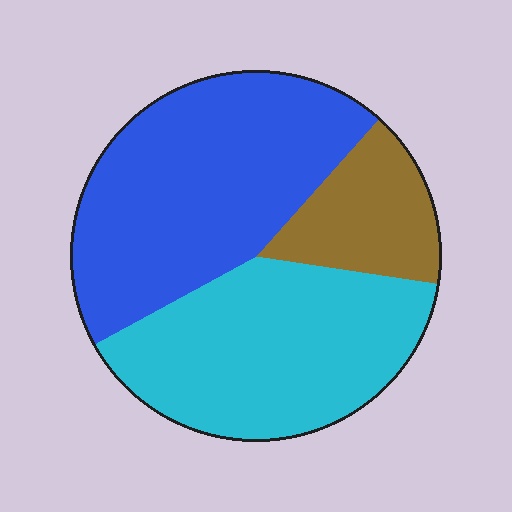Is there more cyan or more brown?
Cyan.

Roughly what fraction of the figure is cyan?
Cyan covers around 40% of the figure.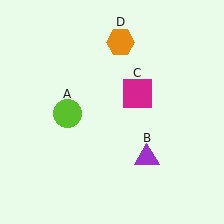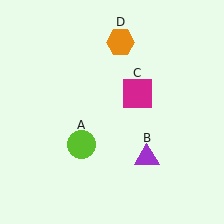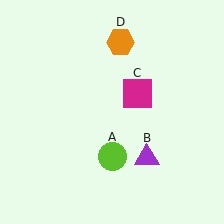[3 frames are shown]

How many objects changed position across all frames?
1 object changed position: lime circle (object A).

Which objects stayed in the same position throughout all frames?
Purple triangle (object B) and magenta square (object C) and orange hexagon (object D) remained stationary.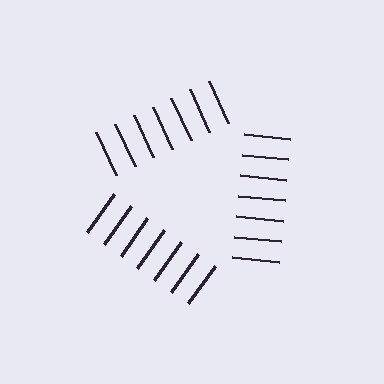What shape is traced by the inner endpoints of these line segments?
An illusory triangle — the line segments terminate on its edges but no continuous stroke is drawn.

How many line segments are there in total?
21 — 7 along each of the 3 edges.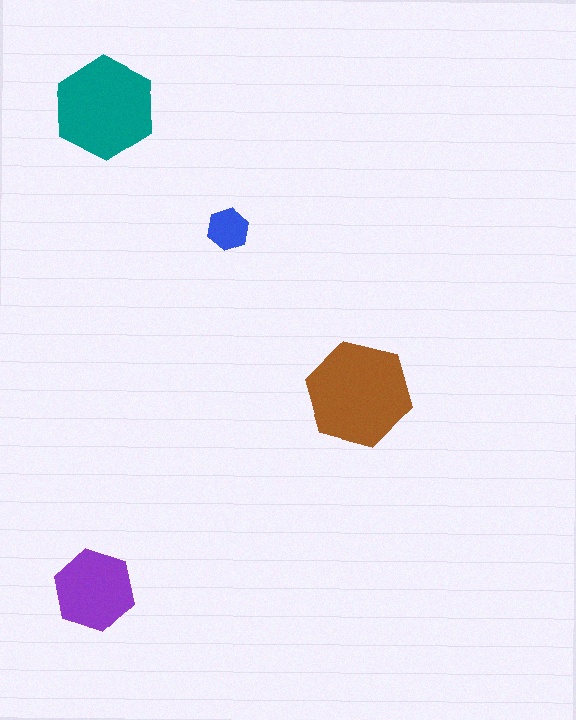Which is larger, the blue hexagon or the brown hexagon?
The brown one.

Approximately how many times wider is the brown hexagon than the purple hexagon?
About 1.5 times wider.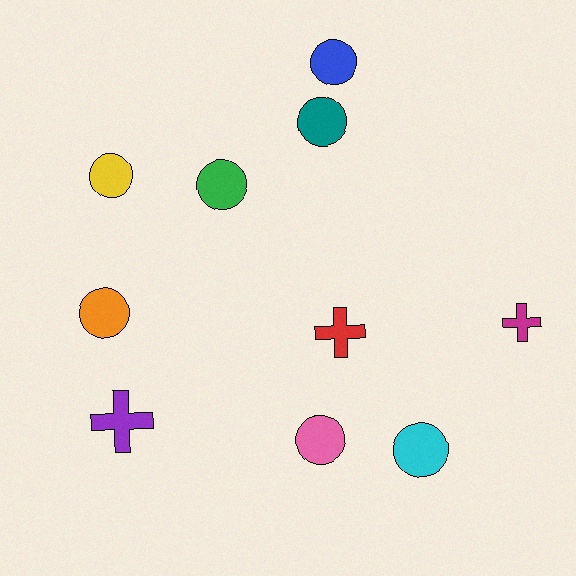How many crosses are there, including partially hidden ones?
There are 3 crosses.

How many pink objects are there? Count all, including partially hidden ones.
There is 1 pink object.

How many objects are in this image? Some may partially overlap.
There are 10 objects.